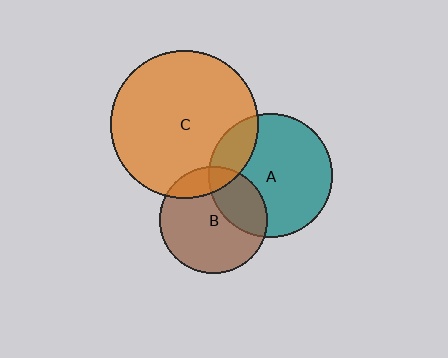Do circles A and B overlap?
Yes.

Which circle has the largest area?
Circle C (orange).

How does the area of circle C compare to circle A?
Approximately 1.4 times.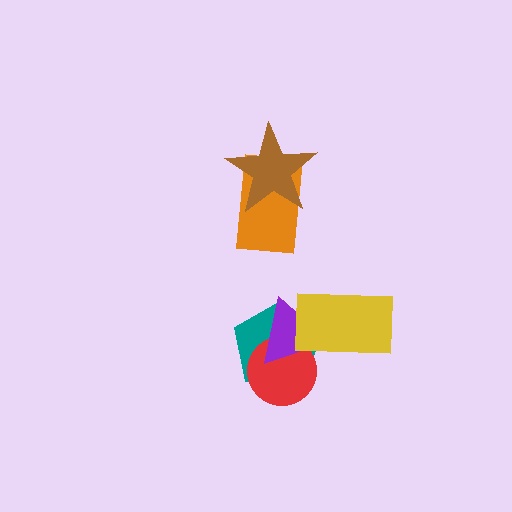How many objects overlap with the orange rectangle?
1 object overlaps with the orange rectangle.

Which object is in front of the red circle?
The purple triangle is in front of the red circle.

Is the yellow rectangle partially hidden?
No, no other shape covers it.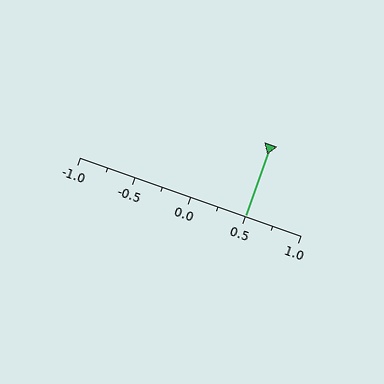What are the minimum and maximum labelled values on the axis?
The axis runs from -1.0 to 1.0.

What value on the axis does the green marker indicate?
The marker indicates approximately 0.5.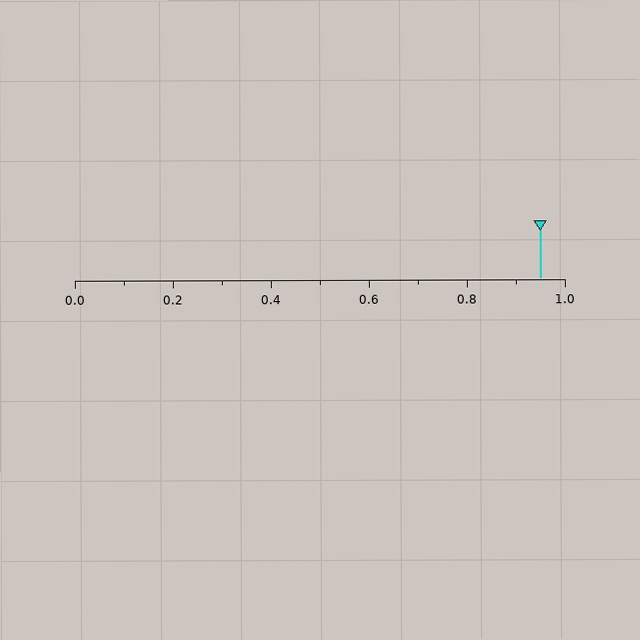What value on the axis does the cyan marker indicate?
The marker indicates approximately 0.95.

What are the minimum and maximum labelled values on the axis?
The axis runs from 0.0 to 1.0.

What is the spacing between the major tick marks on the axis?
The major ticks are spaced 0.2 apart.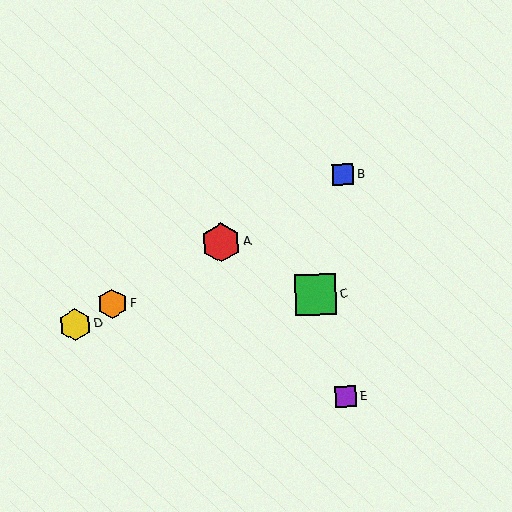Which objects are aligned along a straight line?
Objects A, B, D, F are aligned along a straight line.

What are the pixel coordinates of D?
Object D is at (75, 325).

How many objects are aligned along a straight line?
4 objects (A, B, D, F) are aligned along a straight line.